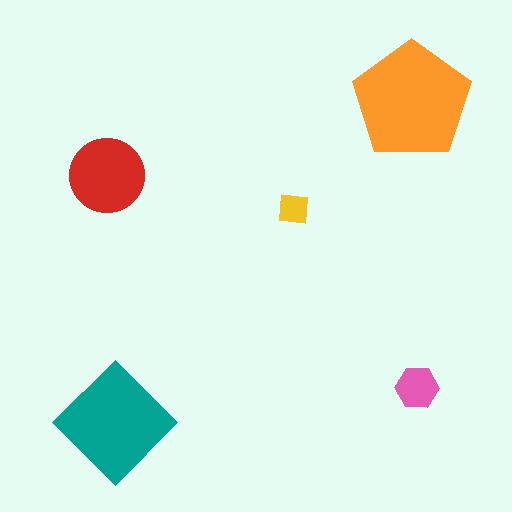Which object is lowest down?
The teal diamond is bottommost.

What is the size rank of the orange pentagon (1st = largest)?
1st.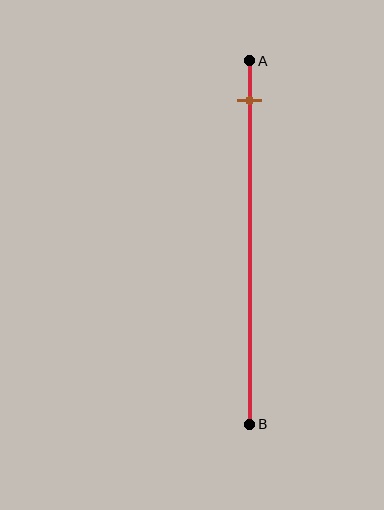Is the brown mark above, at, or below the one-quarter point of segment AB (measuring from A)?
The brown mark is above the one-quarter point of segment AB.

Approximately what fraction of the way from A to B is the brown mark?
The brown mark is approximately 10% of the way from A to B.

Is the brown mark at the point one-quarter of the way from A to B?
No, the mark is at about 10% from A, not at the 25% one-quarter point.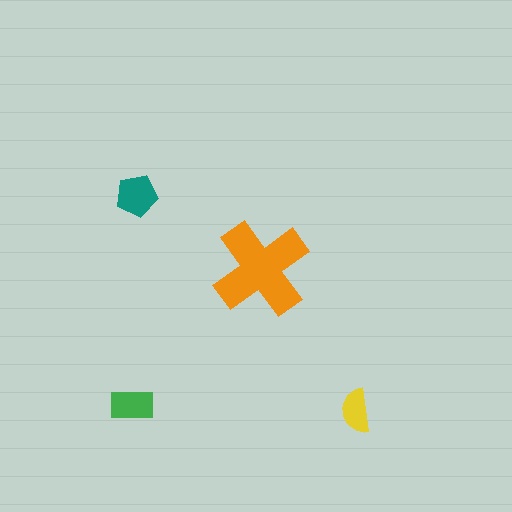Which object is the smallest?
The yellow semicircle.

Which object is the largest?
The orange cross.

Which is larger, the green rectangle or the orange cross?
The orange cross.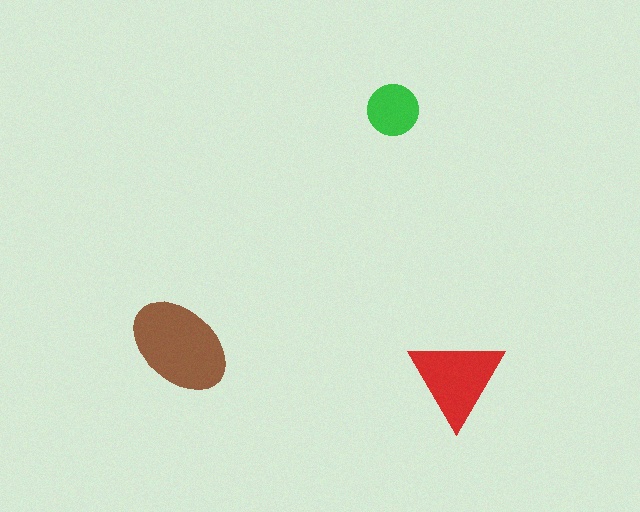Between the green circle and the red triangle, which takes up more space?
The red triangle.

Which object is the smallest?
The green circle.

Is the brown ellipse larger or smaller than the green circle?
Larger.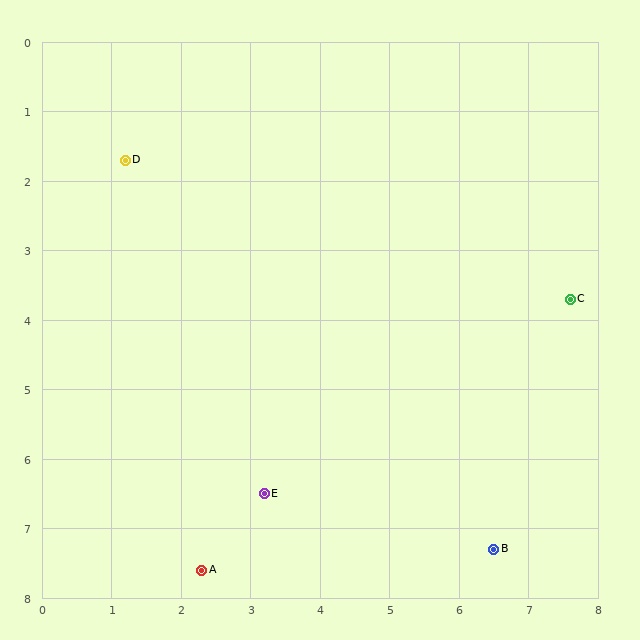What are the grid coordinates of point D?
Point D is at approximately (1.2, 1.7).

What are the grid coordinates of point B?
Point B is at approximately (6.5, 7.3).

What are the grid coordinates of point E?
Point E is at approximately (3.2, 6.5).